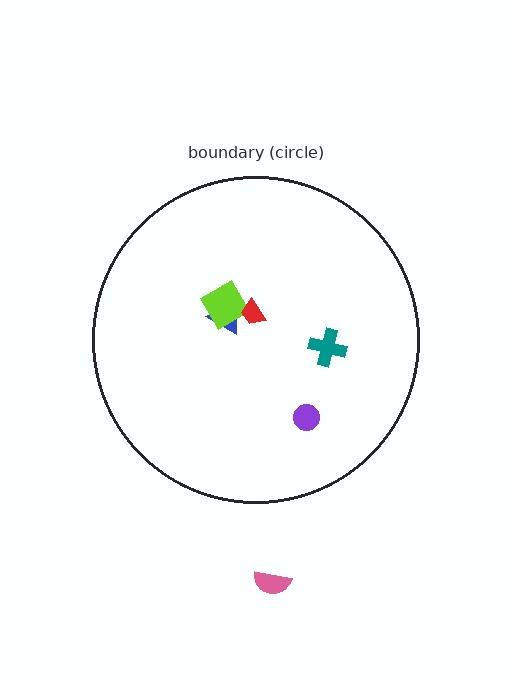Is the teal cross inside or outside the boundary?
Inside.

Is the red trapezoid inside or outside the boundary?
Inside.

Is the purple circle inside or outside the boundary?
Inside.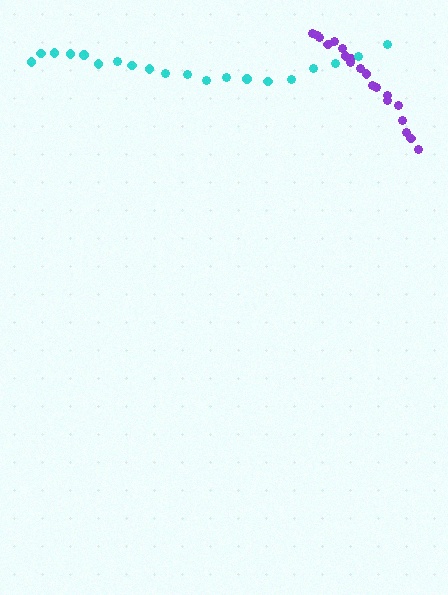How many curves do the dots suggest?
There are 2 distinct paths.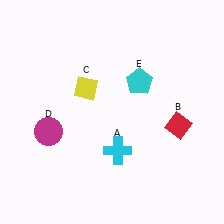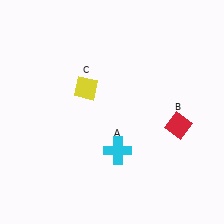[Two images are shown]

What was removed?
The magenta circle (D), the cyan pentagon (E) were removed in Image 2.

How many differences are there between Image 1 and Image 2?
There are 2 differences between the two images.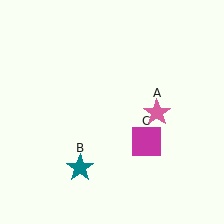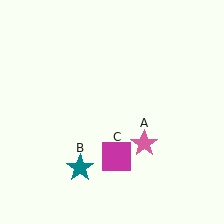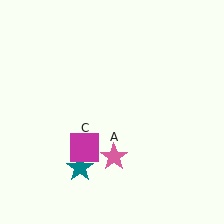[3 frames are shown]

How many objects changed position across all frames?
2 objects changed position: pink star (object A), magenta square (object C).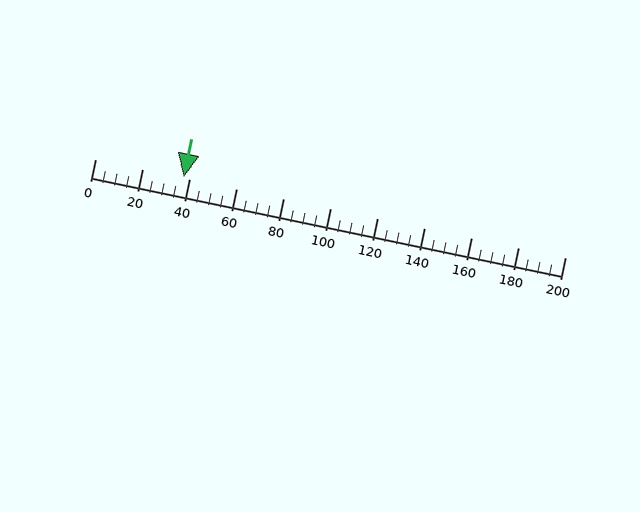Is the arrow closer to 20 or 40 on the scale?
The arrow is closer to 40.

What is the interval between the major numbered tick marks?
The major tick marks are spaced 20 units apart.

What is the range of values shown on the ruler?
The ruler shows values from 0 to 200.